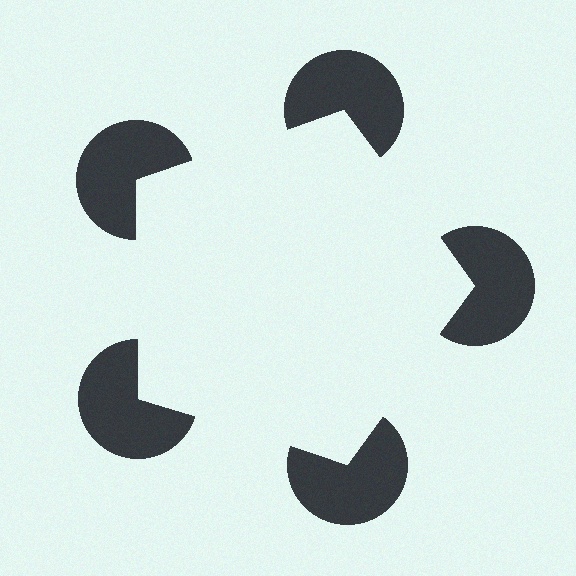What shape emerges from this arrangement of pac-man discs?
An illusory pentagon — its edges are inferred from the aligned wedge cuts in the pac-man discs, not physically drawn.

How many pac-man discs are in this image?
There are 5 — one at each vertex of the illusory pentagon.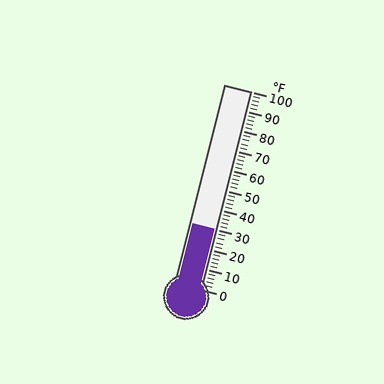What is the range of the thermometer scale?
The thermometer scale ranges from 0°F to 100°F.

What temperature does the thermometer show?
The thermometer shows approximately 30°F.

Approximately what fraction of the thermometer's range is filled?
The thermometer is filled to approximately 30% of its range.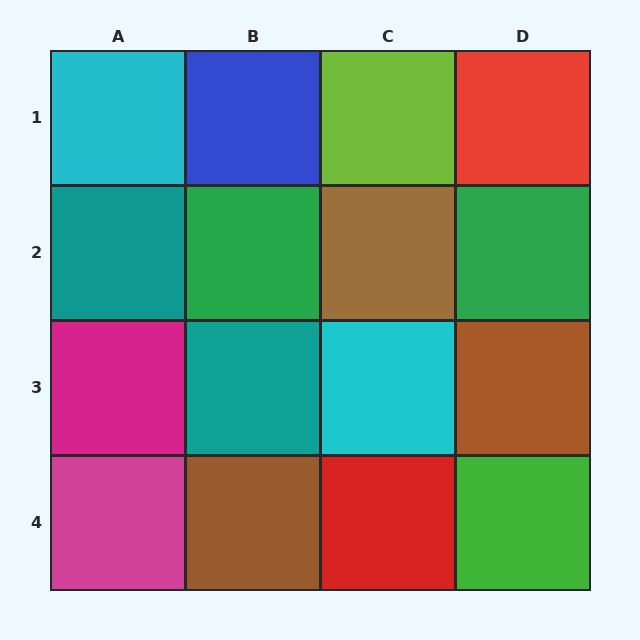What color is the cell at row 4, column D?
Green.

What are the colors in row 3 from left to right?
Magenta, teal, cyan, brown.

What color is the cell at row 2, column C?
Brown.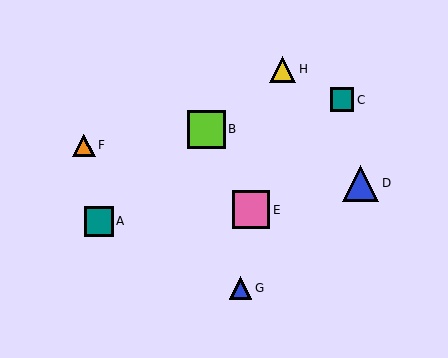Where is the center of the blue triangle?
The center of the blue triangle is at (241, 288).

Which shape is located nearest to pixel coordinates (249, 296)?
The blue triangle (labeled G) at (241, 288) is nearest to that location.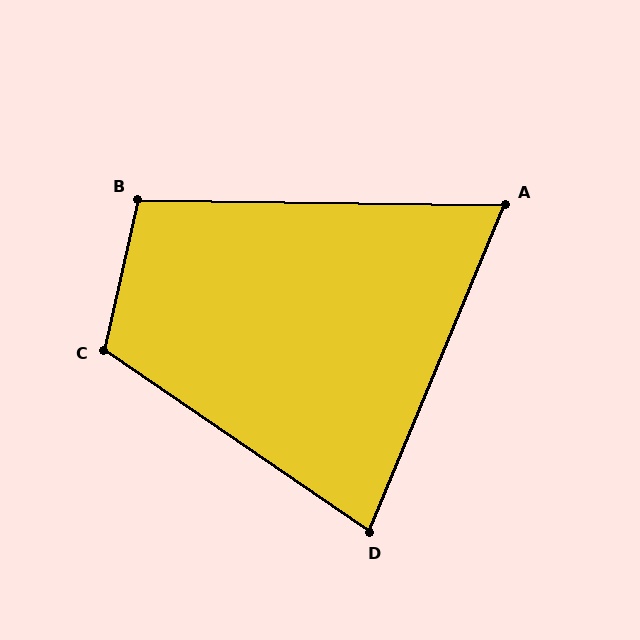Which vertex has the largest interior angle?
C, at approximately 112 degrees.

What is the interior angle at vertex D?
Approximately 78 degrees (acute).